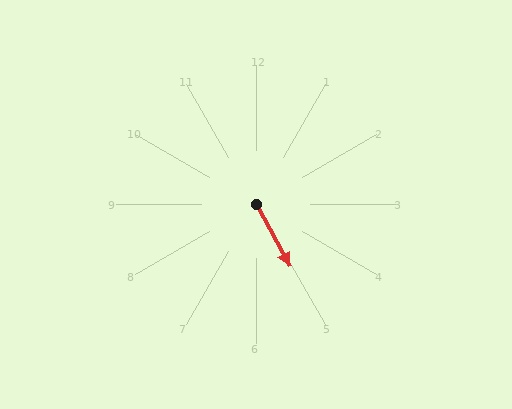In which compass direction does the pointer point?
Southeast.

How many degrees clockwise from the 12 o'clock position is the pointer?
Approximately 151 degrees.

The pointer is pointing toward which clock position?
Roughly 5 o'clock.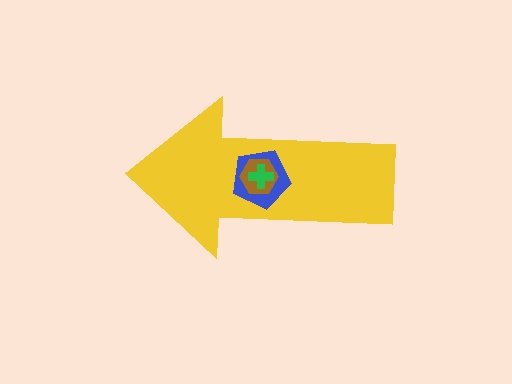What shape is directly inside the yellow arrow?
The blue pentagon.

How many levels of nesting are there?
4.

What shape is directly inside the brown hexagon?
The green cross.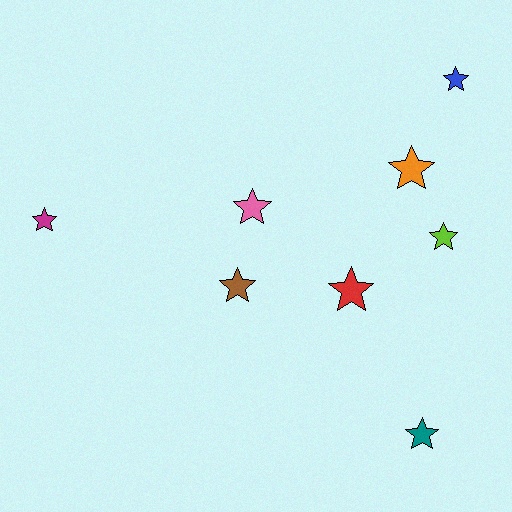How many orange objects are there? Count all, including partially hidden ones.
There is 1 orange object.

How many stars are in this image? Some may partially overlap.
There are 8 stars.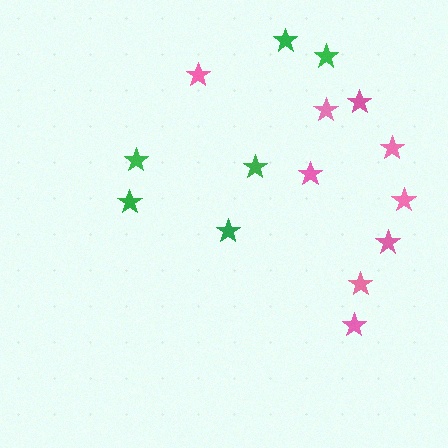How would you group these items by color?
There are 2 groups: one group of green stars (6) and one group of pink stars (9).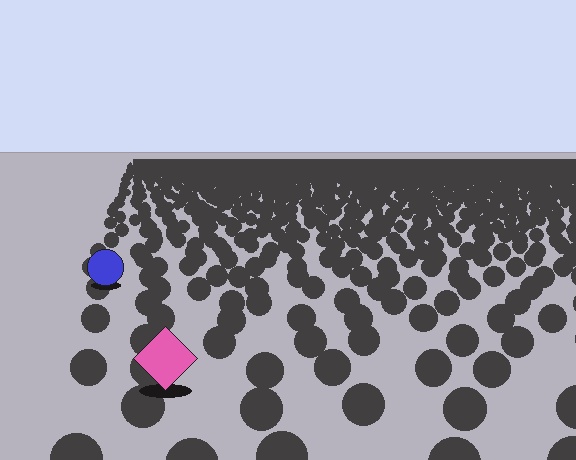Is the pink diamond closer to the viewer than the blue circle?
Yes. The pink diamond is closer — you can tell from the texture gradient: the ground texture is coarser near it.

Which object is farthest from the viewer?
The blue circle is farthest from the viewer. It appears smaller and the ground texture around it is denser.